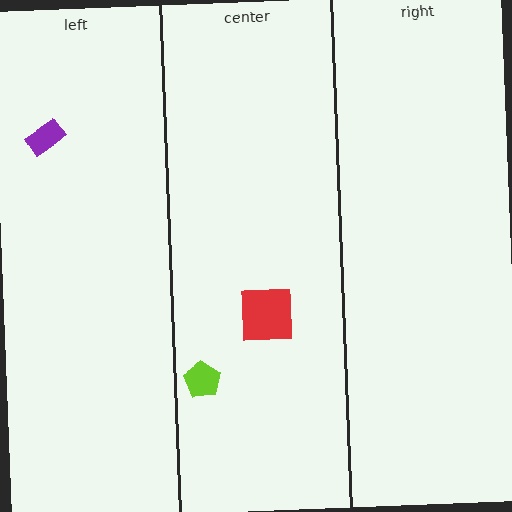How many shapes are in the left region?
1.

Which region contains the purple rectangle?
The left region.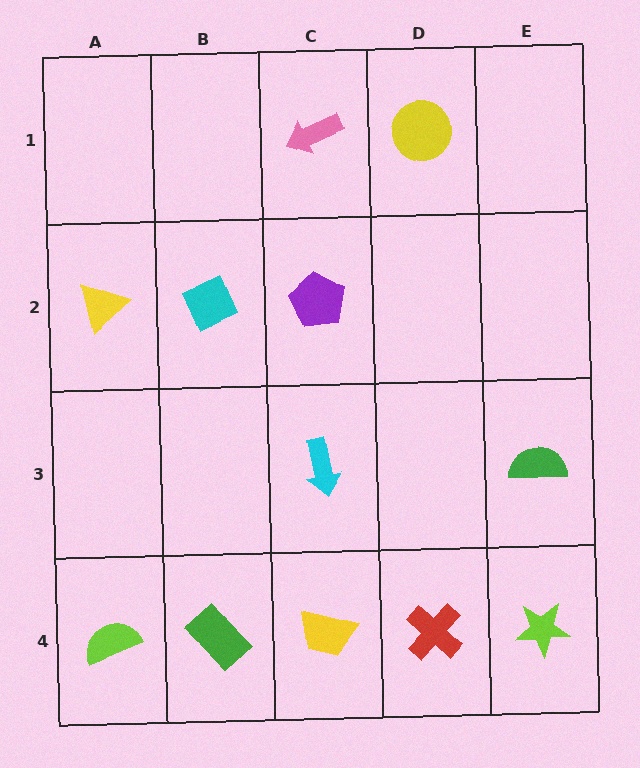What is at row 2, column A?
A yellow triangle.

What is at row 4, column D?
A red cross.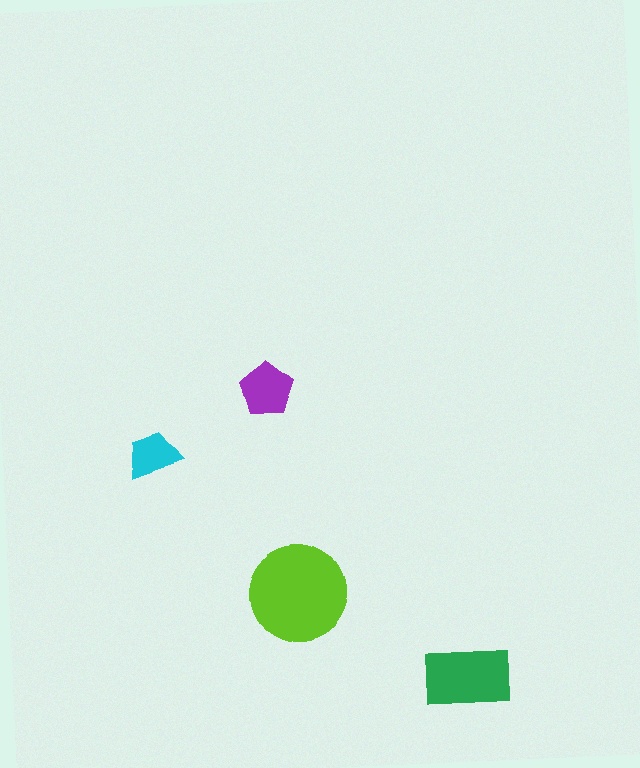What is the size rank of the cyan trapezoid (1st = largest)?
4th.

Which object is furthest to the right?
The green rectangle is rightmost.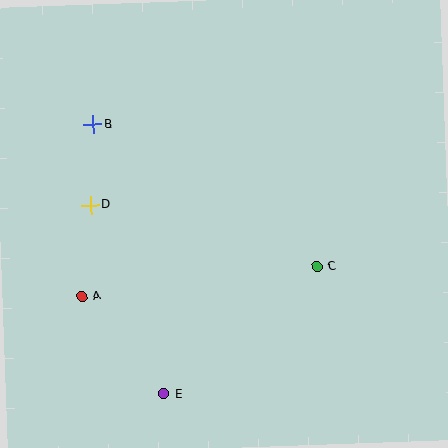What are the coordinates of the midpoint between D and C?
The midpoint between D and C is at (204, 236).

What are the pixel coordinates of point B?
Point B is at (93, 125).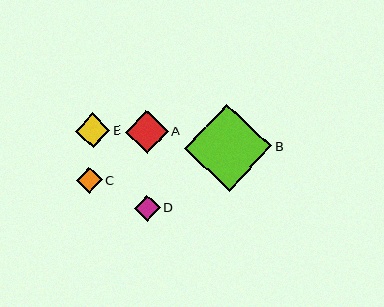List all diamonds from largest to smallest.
From largest to smallest: B, A, E, D, C.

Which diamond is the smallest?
Diamond C is the smallest with a size of approximately 26 pixels.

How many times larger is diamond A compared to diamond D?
Diamond A is approximately 1.7 times the size of diamond D.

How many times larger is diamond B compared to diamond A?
Diamond B is approximately 2.0 times the size of diamond A.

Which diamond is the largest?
Diamond B is the largest with a size of approximately 87 pixels.